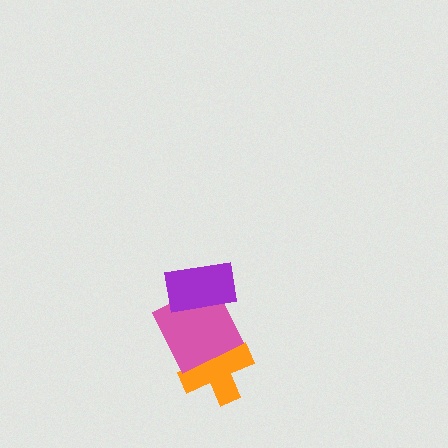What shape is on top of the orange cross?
The pink square is on top of the orange cross.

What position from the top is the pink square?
The pink square is 2nd from the top.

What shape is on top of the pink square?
The purple rectangle is on top of the pink square.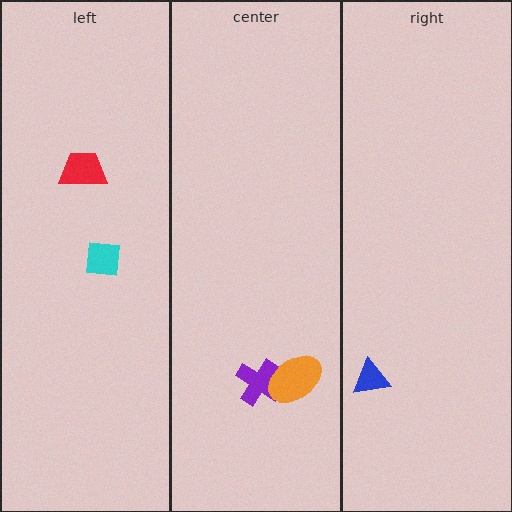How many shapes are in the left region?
2.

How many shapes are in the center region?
2.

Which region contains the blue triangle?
The right region.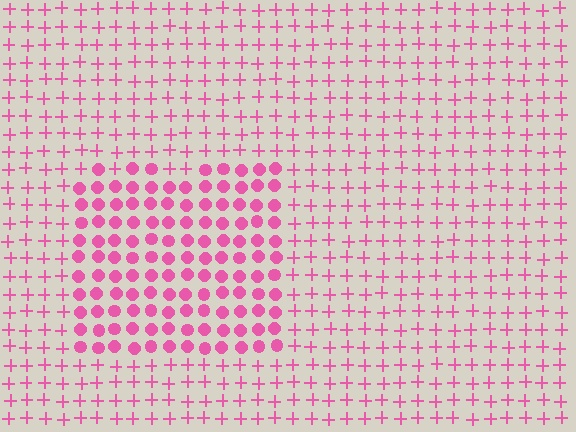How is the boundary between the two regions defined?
The boundary is defined by a change in element shape: circles inside vs. plus signs outside. All elements share the same color and spacing.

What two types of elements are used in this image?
The image uses circles inside the rectangle region and plus signs outside it.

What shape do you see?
I see a rectangle.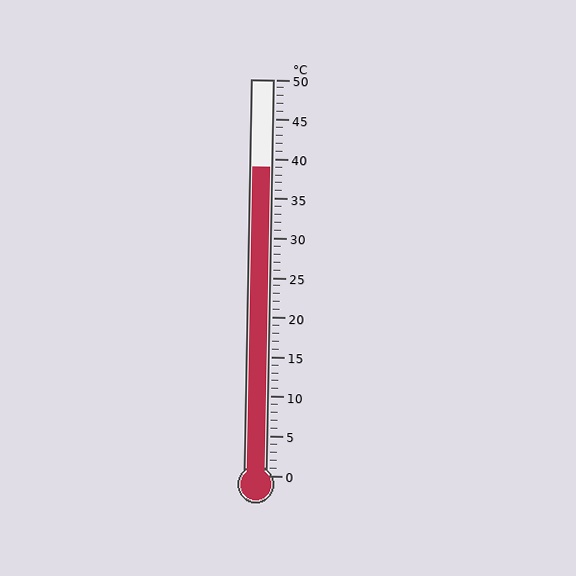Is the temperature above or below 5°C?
The temperature is above 5°C.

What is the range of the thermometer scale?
The thermometer scale ranges from 0°C to 50°C.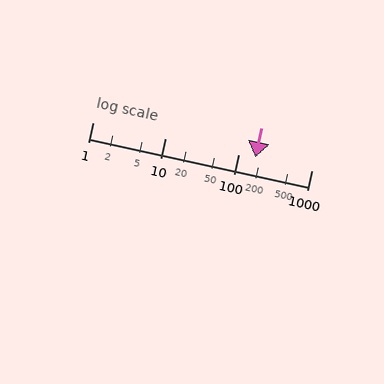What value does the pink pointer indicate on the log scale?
The pointer indicates approximately 170.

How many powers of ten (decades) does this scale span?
The scale spans 3 decades, from 1 to 1000.